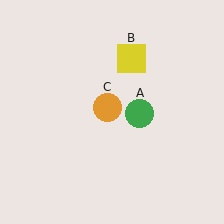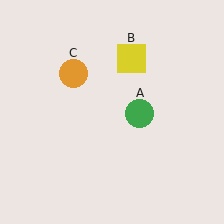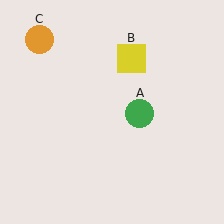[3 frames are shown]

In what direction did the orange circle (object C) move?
The orange circle (object C) moved up and to the left.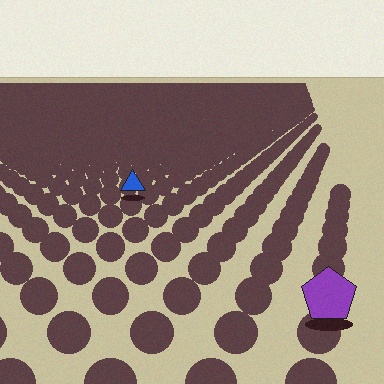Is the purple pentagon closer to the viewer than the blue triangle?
Yes. The purple pentagon is closer — you can tell from the texture gradient: the ground texture is coarser near it.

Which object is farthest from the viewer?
The blue triangle is farthest from the viewer. It appears smaller and the ground texture around it is denser.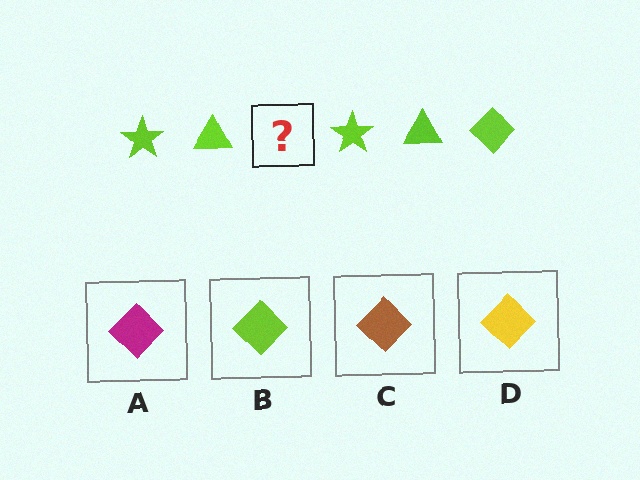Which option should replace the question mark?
Option B.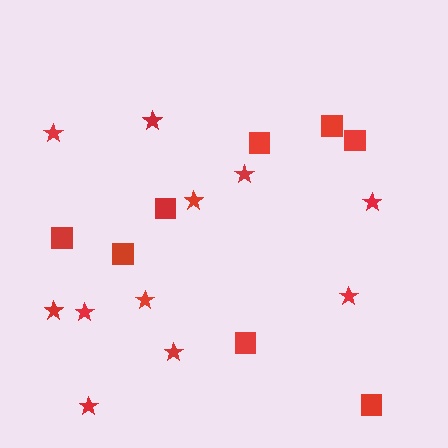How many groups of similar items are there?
There are 2 groups: one group of stars (11) and one group of squares (8).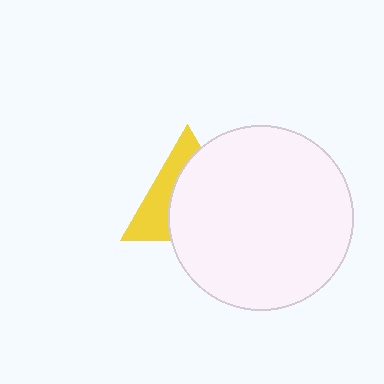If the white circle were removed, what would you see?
You would see the complete yellow triangle.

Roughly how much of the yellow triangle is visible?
A small part of it is visible (roughly 38%).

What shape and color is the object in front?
The object in front is a white circle.